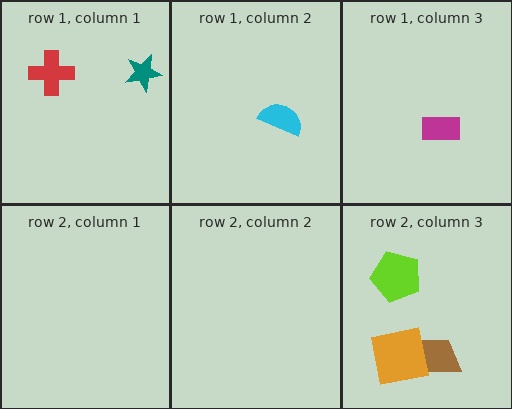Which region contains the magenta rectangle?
The row 1, column 3 region.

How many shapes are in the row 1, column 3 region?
1.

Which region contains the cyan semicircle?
The row 1, column 2 region.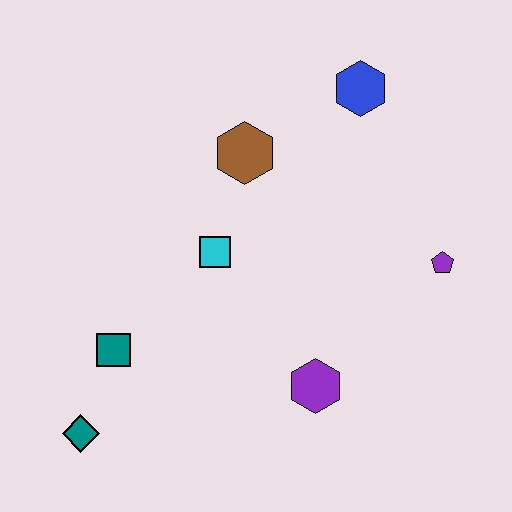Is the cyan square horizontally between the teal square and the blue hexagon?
Yes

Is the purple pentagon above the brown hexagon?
No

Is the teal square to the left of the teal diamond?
No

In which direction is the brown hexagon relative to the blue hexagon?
The brown hexagon is to the left of the blue hexagon.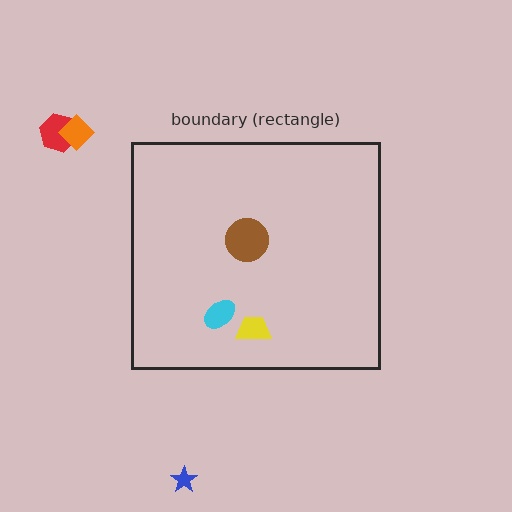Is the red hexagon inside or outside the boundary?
Outside.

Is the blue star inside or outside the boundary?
Outside.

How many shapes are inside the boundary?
3 inside, 3 outside.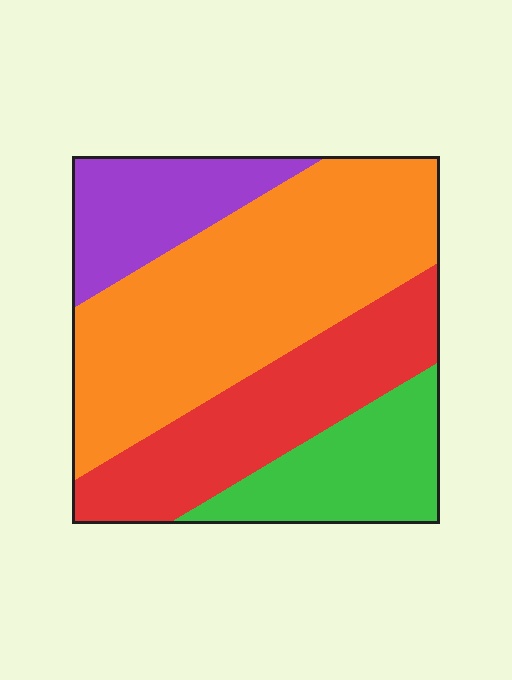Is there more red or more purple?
Red.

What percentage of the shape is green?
Green covers 16% of the shape.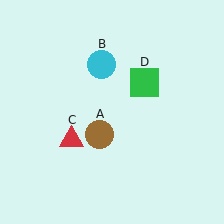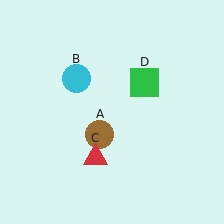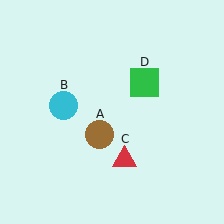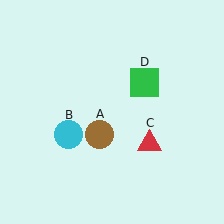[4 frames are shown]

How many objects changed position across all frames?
2 objects changed position: cyan circle (object B), red triangle (object C).